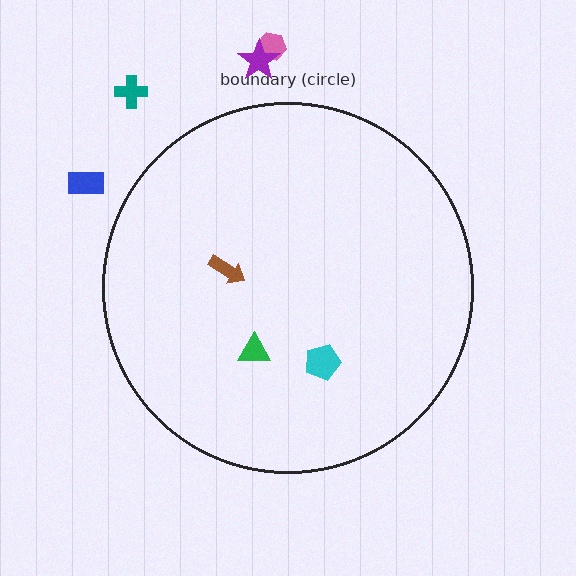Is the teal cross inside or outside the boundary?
Outside.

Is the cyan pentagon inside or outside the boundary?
Inside.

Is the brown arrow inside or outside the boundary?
Inside.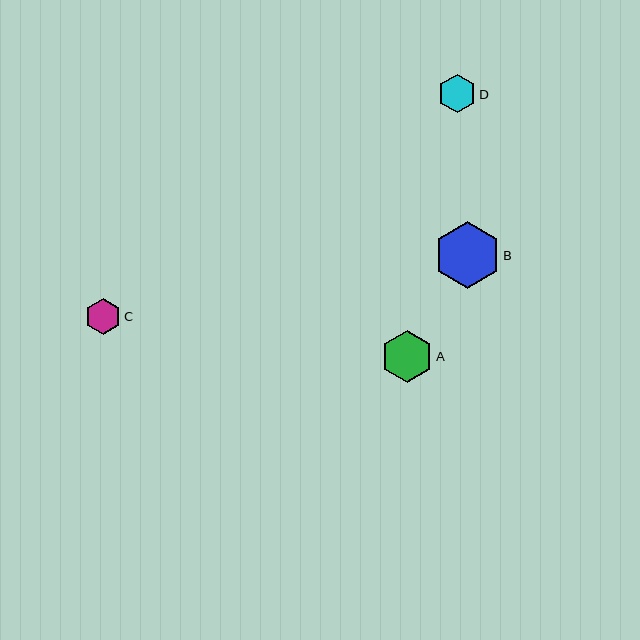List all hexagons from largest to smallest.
From largest to smallest: B, A, D, C.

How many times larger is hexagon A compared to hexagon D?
Hexagon A is approximately 1.4 times the size of hexagon D.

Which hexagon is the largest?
Hexagon B is the largest with a size of approximately 67 pixels.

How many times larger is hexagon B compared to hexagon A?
Hexagon B is approximately 1.3 times the size of hexagon A.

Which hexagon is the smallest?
Hexagon C is the smallest with a size of approximately 37 pixels.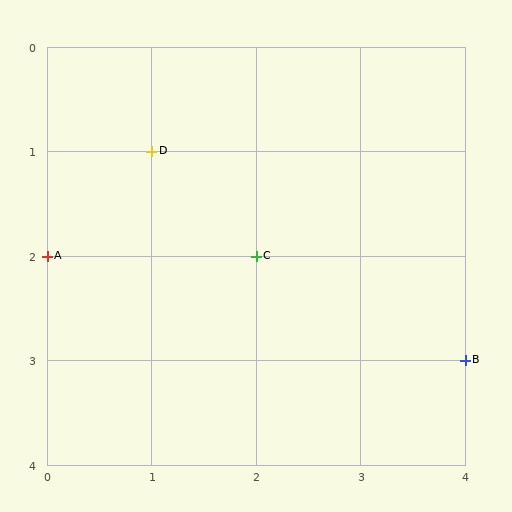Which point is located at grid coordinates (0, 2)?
Point A is at (0, 2).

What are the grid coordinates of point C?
Point C is at grid coordinates (2, 2).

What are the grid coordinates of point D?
Point D is at grid coordinates (1, 1).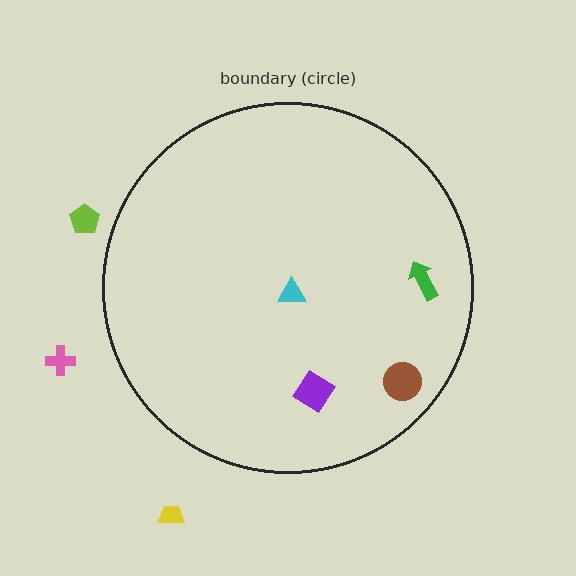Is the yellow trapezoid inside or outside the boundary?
Outside.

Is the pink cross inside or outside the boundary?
Outside.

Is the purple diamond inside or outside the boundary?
Inside.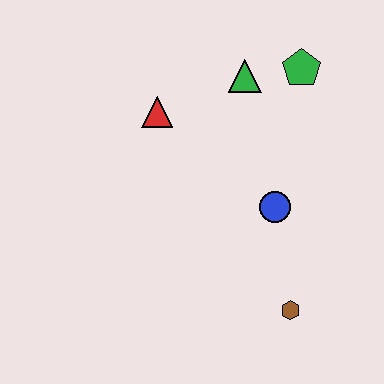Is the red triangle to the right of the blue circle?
No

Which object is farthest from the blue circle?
The red triangle is farthest from the blue circle.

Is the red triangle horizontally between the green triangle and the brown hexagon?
No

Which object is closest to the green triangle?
The green pentagon is closest to the green triangle.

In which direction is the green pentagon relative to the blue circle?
The green pentagon is above the blue circle.